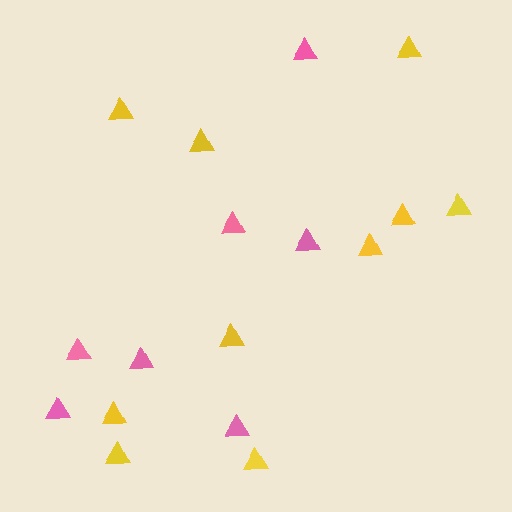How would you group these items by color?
There are 2 groups: one group of pink triangles (7) and one group of yellow triangles (10).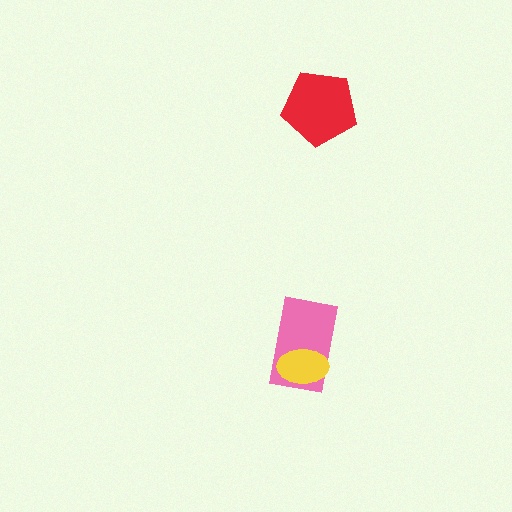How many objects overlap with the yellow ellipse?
1 object overlaps with the yellow ellipse.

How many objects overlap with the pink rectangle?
1 object overlaps with the pink rectangle.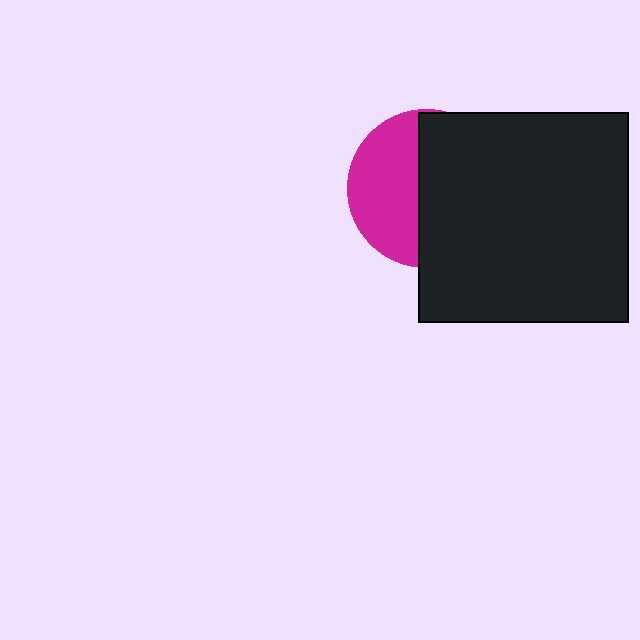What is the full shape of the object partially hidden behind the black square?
The partially hidden object is a magenta circle.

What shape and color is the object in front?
The object in front is a black square.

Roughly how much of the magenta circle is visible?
A small part of it is visible (roughly 43%).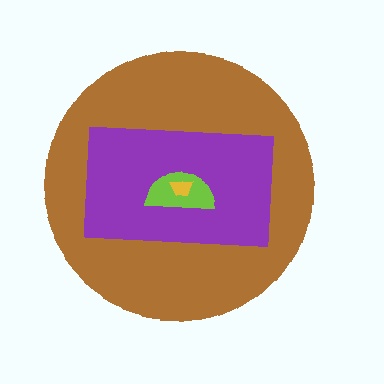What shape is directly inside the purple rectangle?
The lime semicircle.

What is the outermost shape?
The brown circle.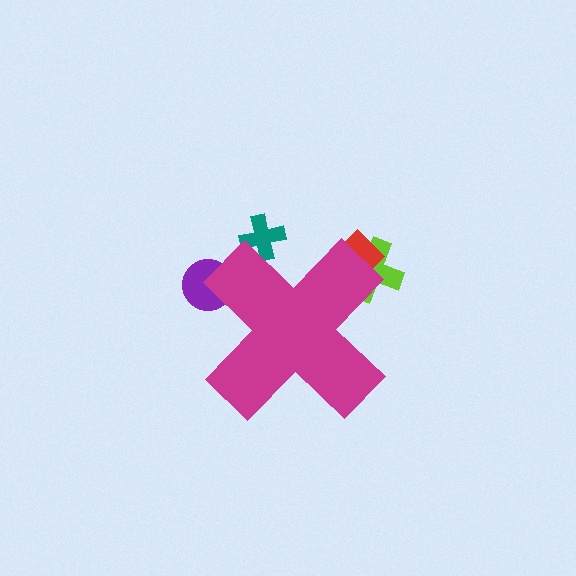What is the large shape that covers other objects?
A magenta cross.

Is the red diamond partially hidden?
Yes, the red diamond is partially hidden behind the magenta cross.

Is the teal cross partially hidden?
Yes, the teal cross is partially hidden behind the magenta cross.